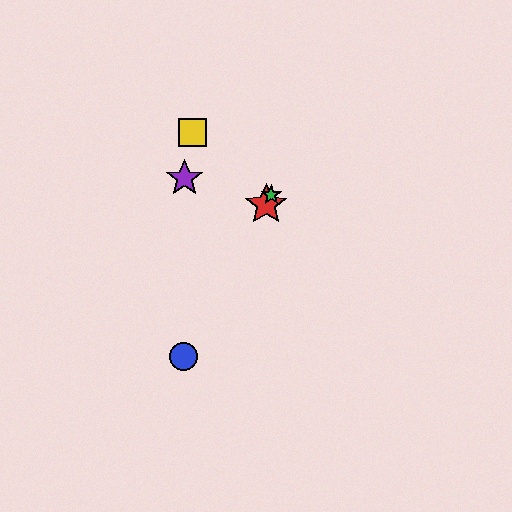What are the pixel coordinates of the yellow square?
The yellow square is at (193, 133).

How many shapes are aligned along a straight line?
3 shapes (the red star, the blue circle, the green star) are aligned along a straight line.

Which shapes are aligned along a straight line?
The red star, the blue circle, the green star are aligned along a straight line.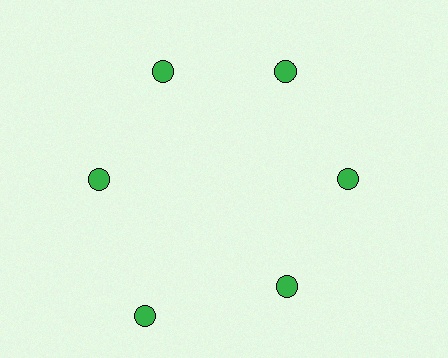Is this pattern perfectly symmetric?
No. The 6 green circles are arranged in a ring, but one element near the 7 o'clock position is pushed outward from the center, breaking the 6-fold rotational symmetry.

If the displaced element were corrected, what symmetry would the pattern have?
It would have 6-fold rotational symmetry — the pattern would map onto itself every 60 degrees.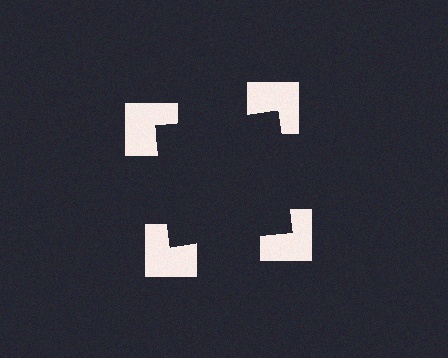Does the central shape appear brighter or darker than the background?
It typically appears slightly darker than the background, even though no actual brightness change is drawn.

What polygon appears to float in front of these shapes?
An illusory square — its edges are inferred from the aligned wedge cuts in the notched squares, not physically drawn.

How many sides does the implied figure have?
4 sides.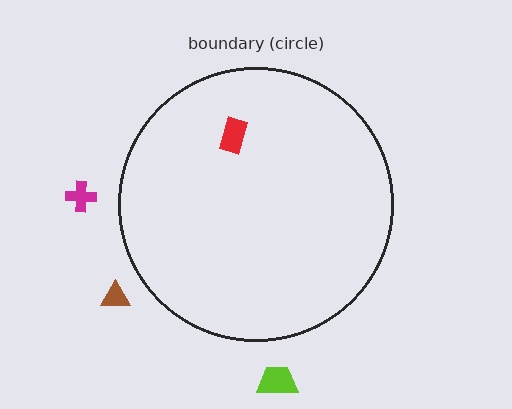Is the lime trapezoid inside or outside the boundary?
Outside.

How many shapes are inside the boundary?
1 inside, 3 outside.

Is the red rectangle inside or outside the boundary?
Inside.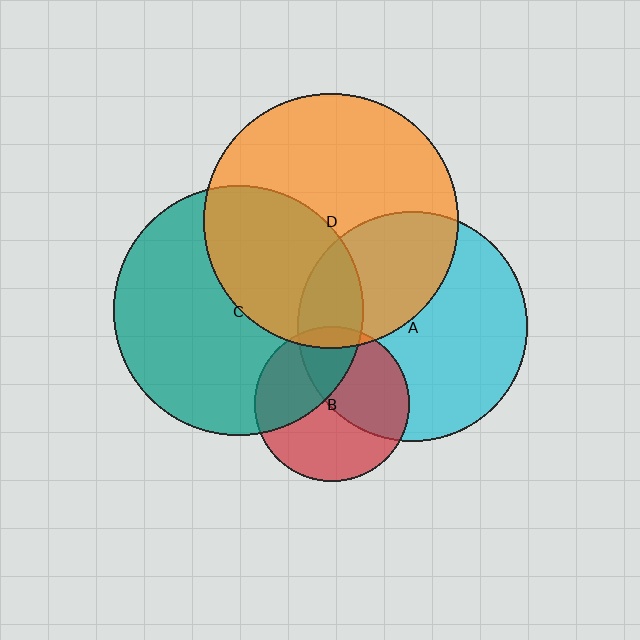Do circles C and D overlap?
Yes.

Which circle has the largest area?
Circle D (orange).